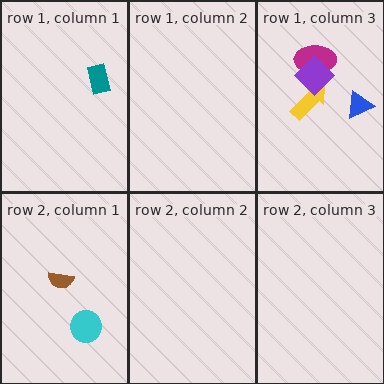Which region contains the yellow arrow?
The row 1, column 3 region.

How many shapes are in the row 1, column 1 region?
1.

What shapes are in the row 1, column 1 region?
The teal rectangle.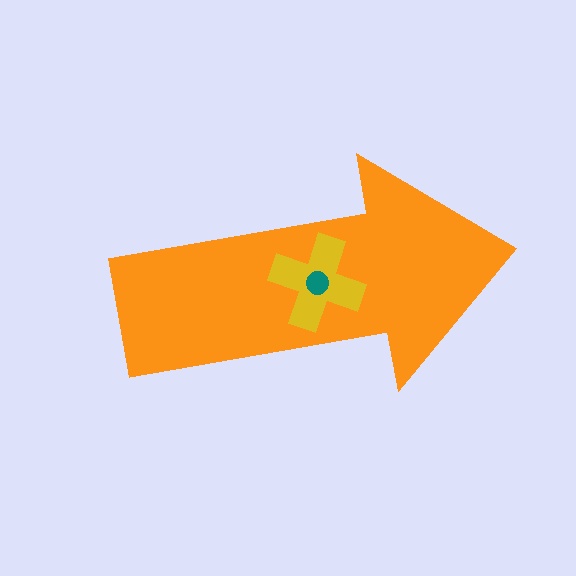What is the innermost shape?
The teal circle.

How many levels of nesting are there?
3.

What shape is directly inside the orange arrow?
The yellow cross.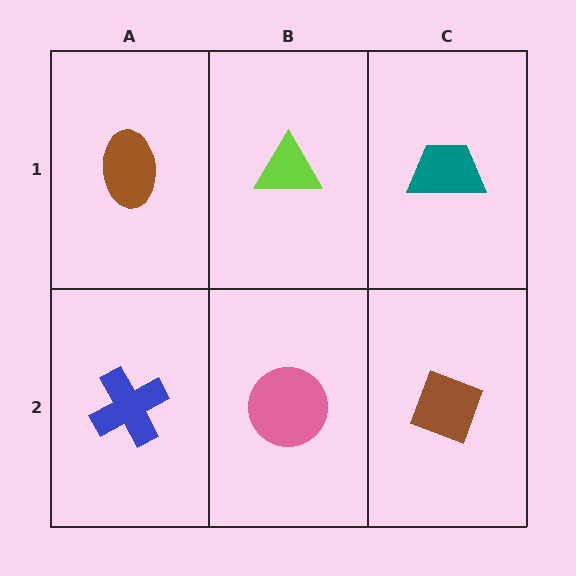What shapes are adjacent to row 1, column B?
A pink circle (row 2, column B), a brown ellipse (row 1, column A), a teal trapezoid (row 1, column C).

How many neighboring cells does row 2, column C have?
2.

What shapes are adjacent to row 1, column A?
A blue cross (row 2, column A), a lime triangle (row 1, column B).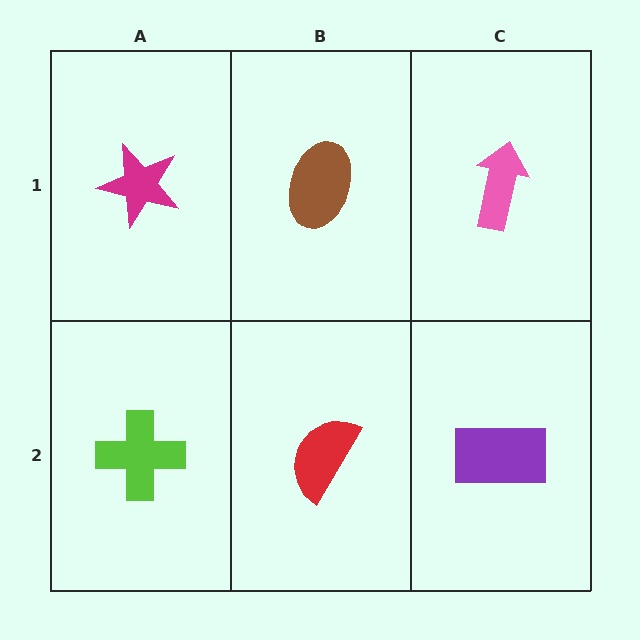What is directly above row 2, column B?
A brown ellipse.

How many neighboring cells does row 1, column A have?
2.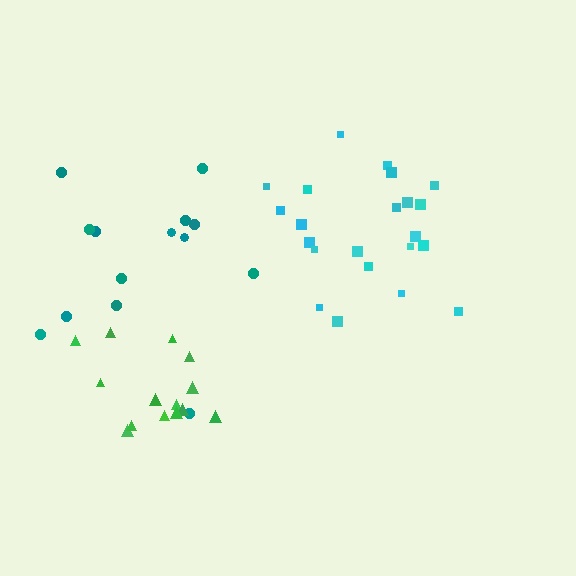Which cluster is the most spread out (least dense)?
Teal.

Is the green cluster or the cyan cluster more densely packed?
Green.